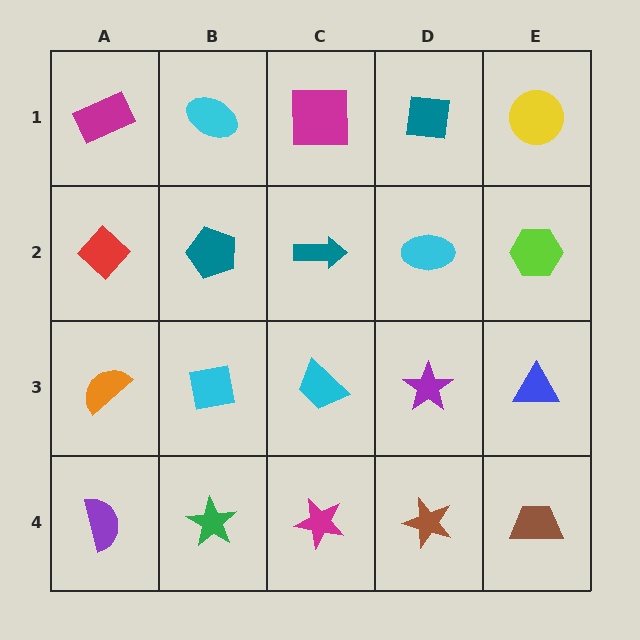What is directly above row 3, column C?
A teal arrow.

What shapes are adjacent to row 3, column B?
A teal pentagon (row 2, column B), a green star (row 4, column B), an orange semicircle (row 3, column A), a cyan trapezoid (row 3, column C).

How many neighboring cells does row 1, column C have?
3.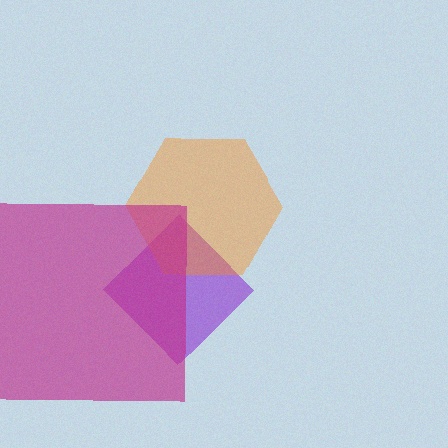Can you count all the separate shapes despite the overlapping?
Yes, there are 3 separate shapes.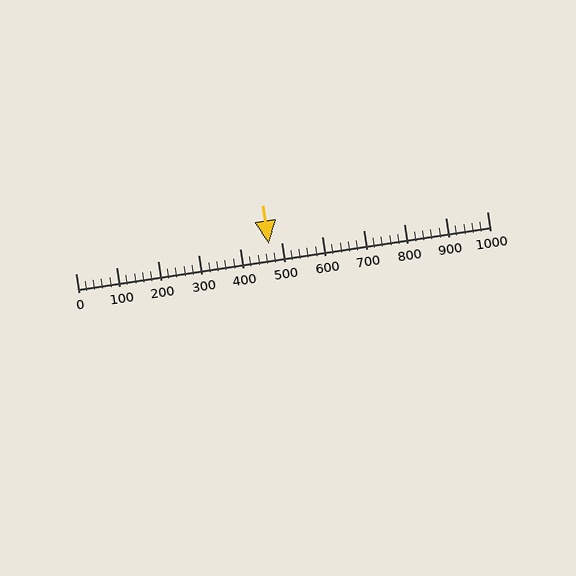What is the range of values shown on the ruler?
The ruler shows values from 0 to 1000.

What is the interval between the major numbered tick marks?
The major tick marks are spaced 100 units apart.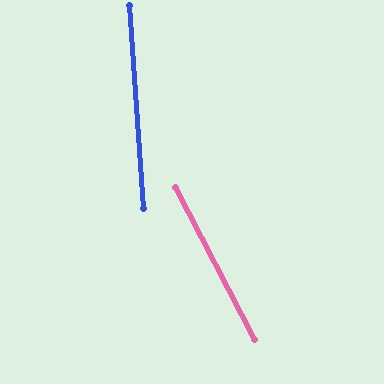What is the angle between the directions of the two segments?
Approximately 23 degrees.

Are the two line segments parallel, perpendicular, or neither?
Neither parallel nor perpendicular — they differ by about 23°.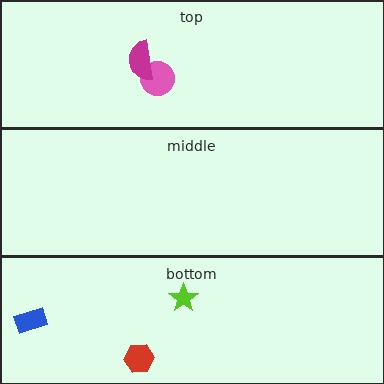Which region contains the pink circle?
The top region.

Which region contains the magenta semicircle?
The top region.